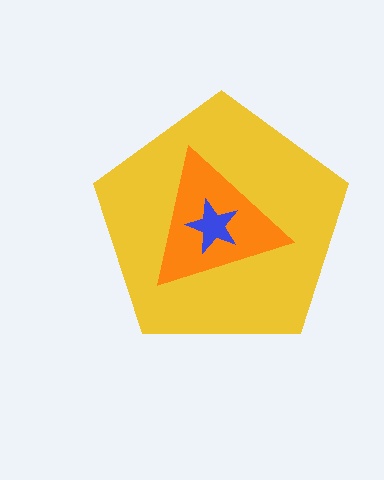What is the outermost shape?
The yellow pentagon.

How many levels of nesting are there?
3.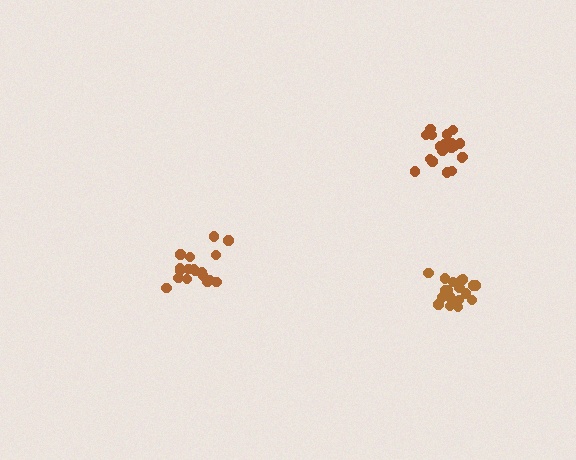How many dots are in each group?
Group 1: 18 dots, Group 2: 20 dots, Group 3: 19 dots (57 total).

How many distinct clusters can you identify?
There are 3 distinct clusters.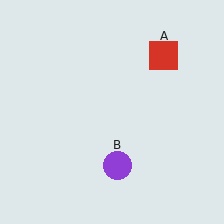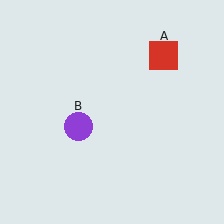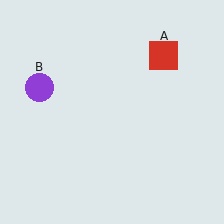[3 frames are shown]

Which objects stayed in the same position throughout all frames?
Red square (object A) remained stationary.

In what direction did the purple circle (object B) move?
The purple circle (object B) moved up and to the left.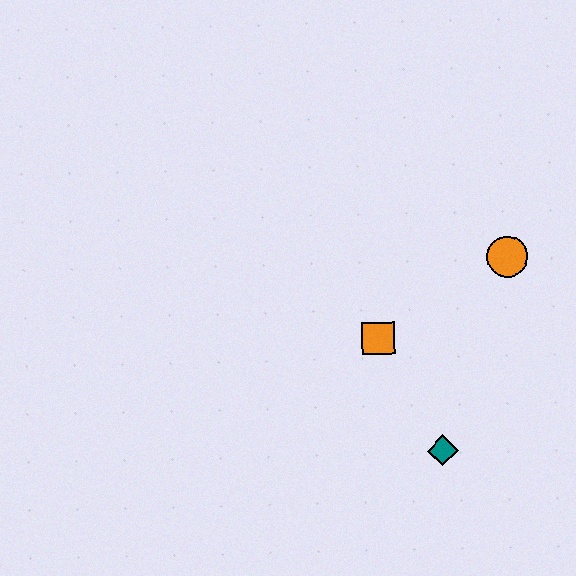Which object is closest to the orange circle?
The orange square is closest to the orange circle.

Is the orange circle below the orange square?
No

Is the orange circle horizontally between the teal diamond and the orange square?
No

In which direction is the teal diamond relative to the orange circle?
The teal diamond is below the orange circle.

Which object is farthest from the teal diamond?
The orange circle is farthest from the teal diamond.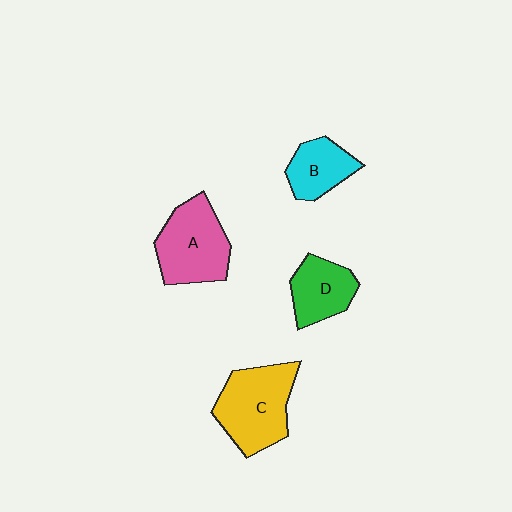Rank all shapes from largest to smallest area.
From largest to smallest: C (yellow), A (pink), D (green), B (cyan).